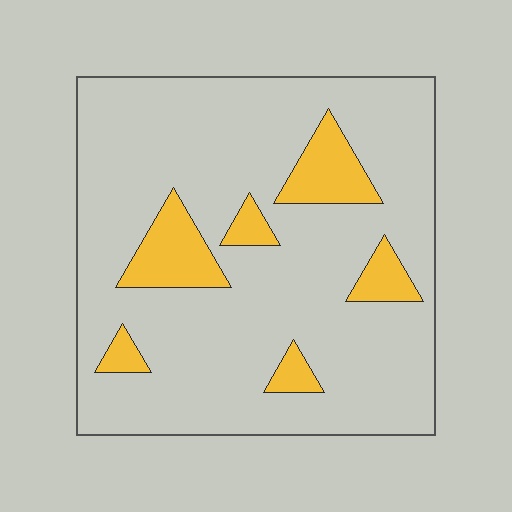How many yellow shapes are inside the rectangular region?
6.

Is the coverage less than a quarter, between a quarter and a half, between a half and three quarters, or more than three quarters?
Less than a quarter.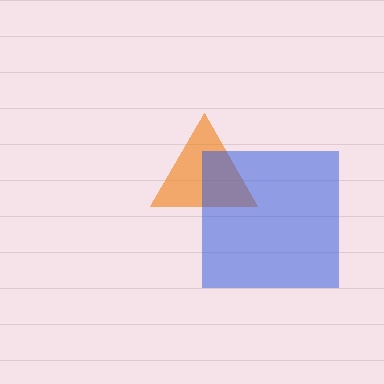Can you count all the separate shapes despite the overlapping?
Yes, there are 2 separate shapes.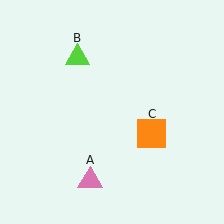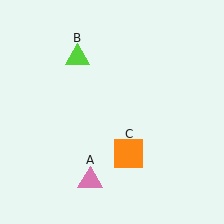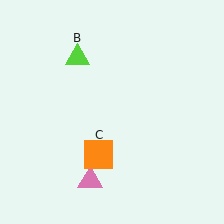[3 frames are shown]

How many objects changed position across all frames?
1 object changed position: orange square (object C).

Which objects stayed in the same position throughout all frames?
Pink triangle (object A) and lime triangle (object B) remained stationary.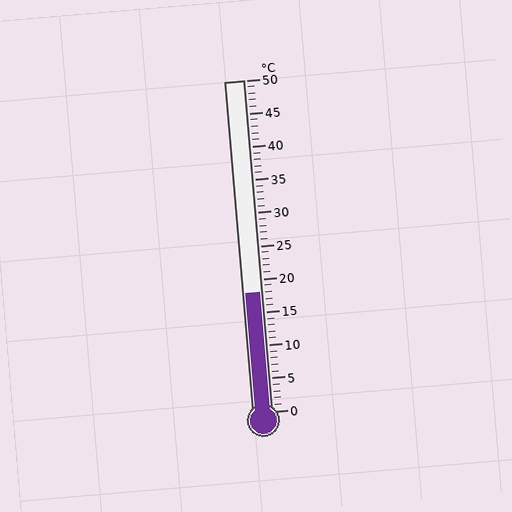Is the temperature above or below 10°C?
The temperature is above 10°C.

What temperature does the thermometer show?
The thermometer shows approximately 18°C.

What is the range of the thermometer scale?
The thermometer scale ranges from 0°C to 50°C.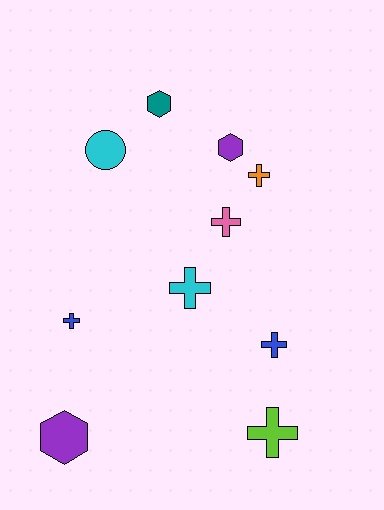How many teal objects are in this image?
There is 1 teal object.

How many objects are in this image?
There are 10 objects.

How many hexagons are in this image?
There are 3 hexagons.